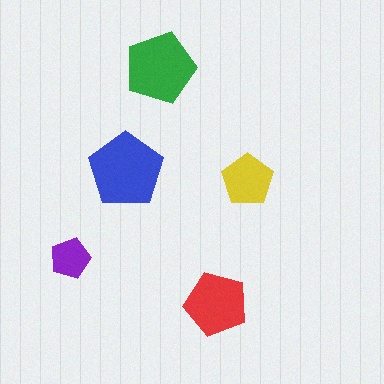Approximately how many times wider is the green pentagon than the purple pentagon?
About 2 times wider.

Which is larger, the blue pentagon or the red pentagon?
The blue one.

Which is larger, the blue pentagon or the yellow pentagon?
The blue one.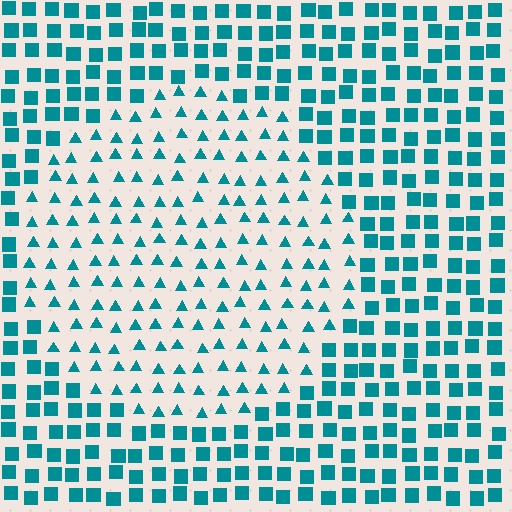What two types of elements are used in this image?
The image uses triangles inside the circle region and squares outside it.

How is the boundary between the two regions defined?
The boundary is defined by a change in element shape: triangles inside vs. squares outside. All elements share the same color and spacing.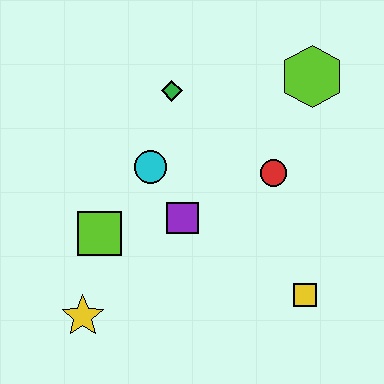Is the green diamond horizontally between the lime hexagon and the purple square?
No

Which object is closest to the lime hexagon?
The red circle is closest to the lime hexagon.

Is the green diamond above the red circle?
Yes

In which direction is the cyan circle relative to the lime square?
The cyan circle is above the lime square.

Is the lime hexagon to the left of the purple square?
No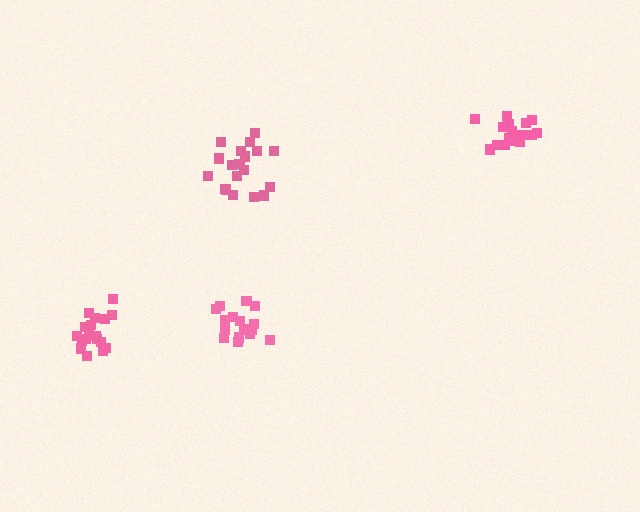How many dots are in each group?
Group 1: 18 dots, Group 2: 18 dots, Group 3: 19 dots, Group 4: 17 dots (72 total).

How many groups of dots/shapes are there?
There are 4 groups.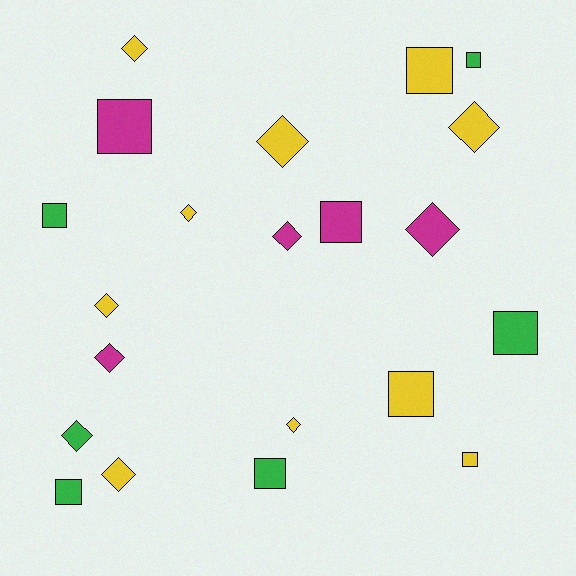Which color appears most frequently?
Yellow, with 10 objects.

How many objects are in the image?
There are 21 objects.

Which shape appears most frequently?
Diamond, with 11 objects.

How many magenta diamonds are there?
There are 3 magenta diamonds.